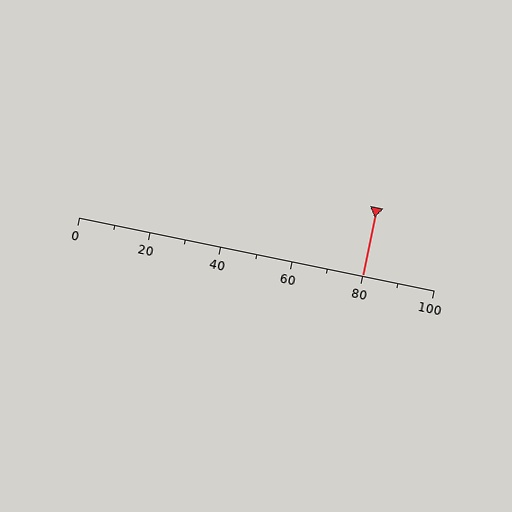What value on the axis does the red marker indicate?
The marker indicates approximately 80.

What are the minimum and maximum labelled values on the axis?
The axis runs from 0 to 100.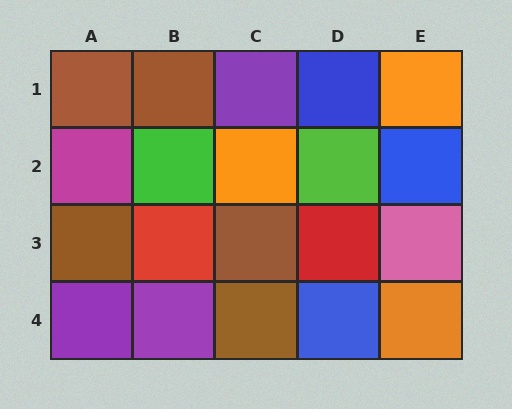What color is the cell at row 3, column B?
Red.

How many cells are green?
1 cell is green.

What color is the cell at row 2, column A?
Magenta.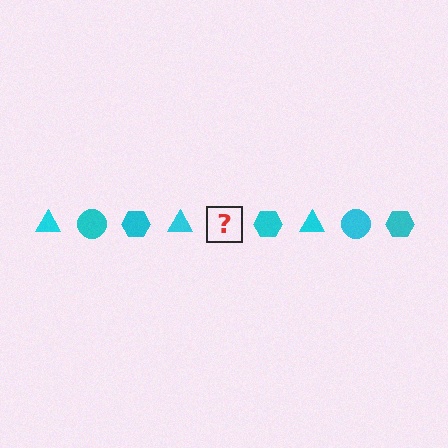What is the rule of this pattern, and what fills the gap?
The rule is that the pattern cycles through triangle, circle, hexagon shapes in cyan. The gap should be filled with a cyan circle.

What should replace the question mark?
The question mark should be replaced with a cyan circle.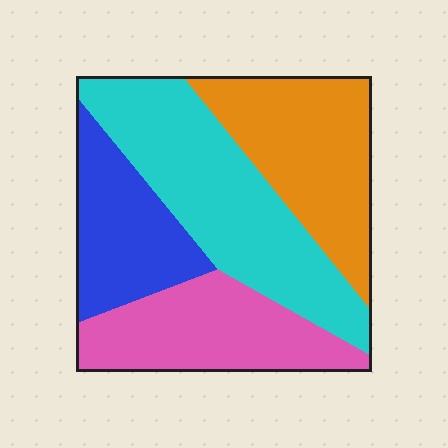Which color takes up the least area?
Blue, at roughly 20%.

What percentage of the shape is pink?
Pink covers around 25% of the shape.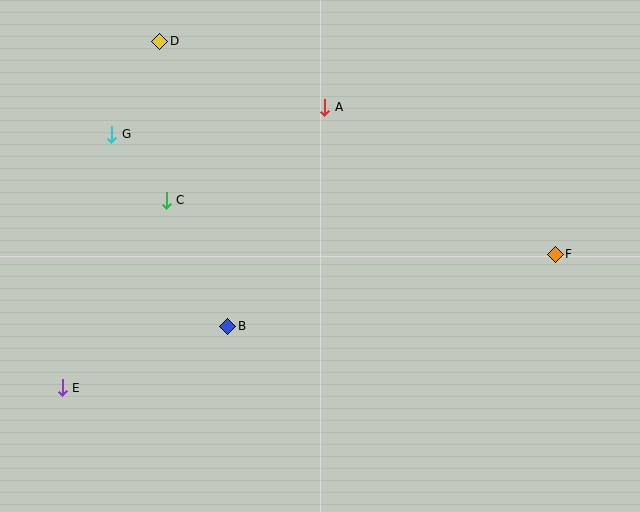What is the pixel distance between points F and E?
The distance between F and E is 511 pixels.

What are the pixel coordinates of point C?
Point C is at (166, 200).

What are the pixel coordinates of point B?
Point B is at (228, 326).